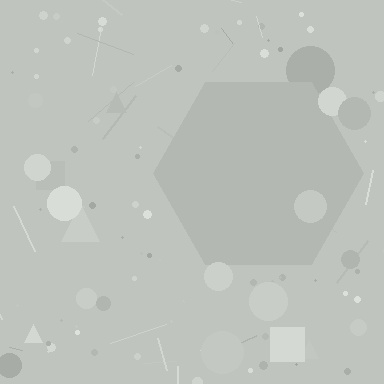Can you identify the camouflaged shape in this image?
The camouflaged shape is a hexagon.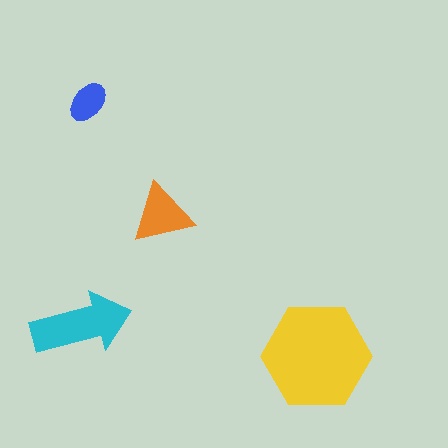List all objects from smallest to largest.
The blue ellipse, the orange triangle, the cyan arrow, the yellow hexagon.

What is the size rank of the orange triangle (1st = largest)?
3rd.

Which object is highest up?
The blue ellipse is topmost.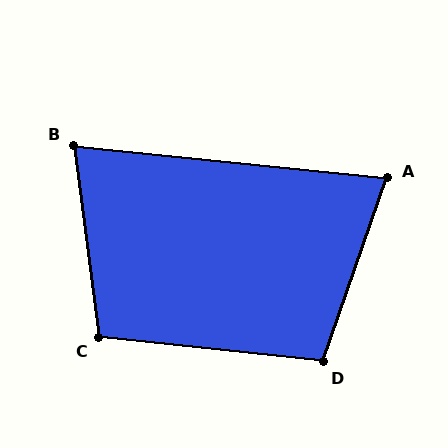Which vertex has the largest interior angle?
C, at approximately 103 degrees.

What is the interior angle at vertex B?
Approximately 77 degrees (acute).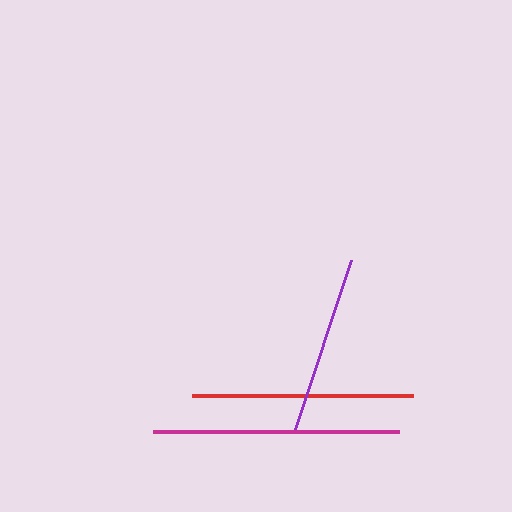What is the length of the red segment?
The red segment is approximately 221 pixels long.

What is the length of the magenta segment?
The magenta segment is approximately 247 pixels long.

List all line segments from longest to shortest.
From longest to shortest: magenta, red, purple.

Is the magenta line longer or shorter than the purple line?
The magenta line is longer than the purple line.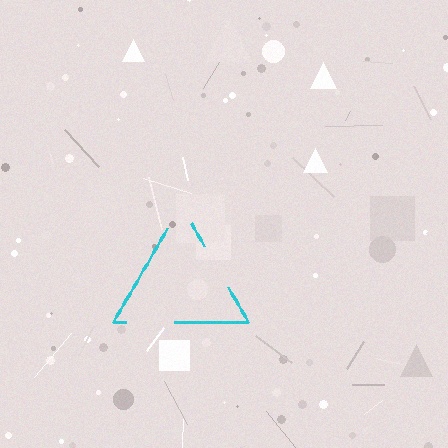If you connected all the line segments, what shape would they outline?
They would outline a triangle.